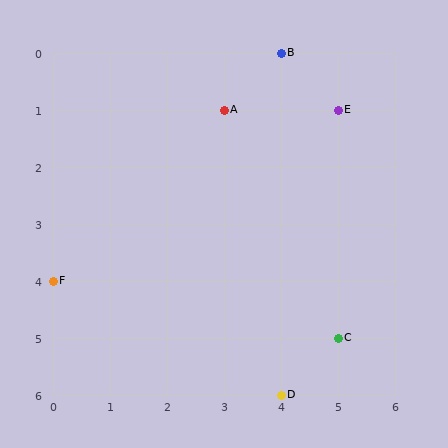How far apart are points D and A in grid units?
Points D and A are 1 column and 5 rows apart (about 5.1 grid units diagonally).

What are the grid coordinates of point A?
Point A is at grid coordinates (3, 1).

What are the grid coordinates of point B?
Point B is at grid coordinates (4, 0).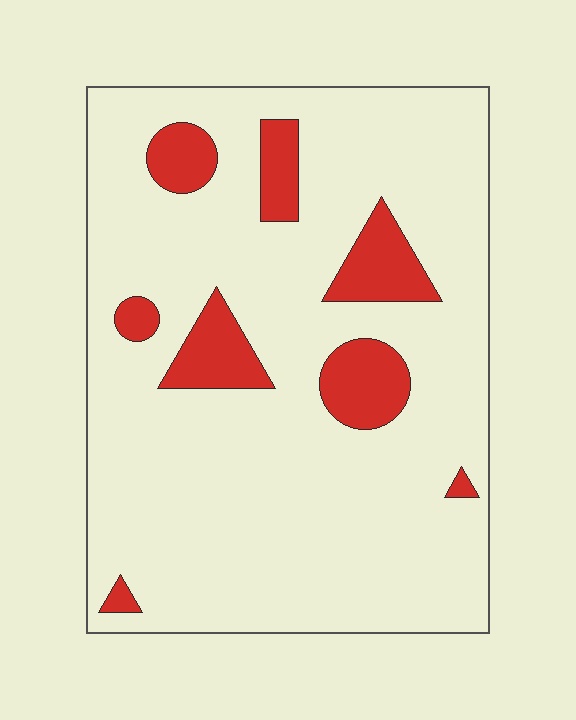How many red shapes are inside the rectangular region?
8.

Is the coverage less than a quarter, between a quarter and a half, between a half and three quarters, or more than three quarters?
Less than a quarter.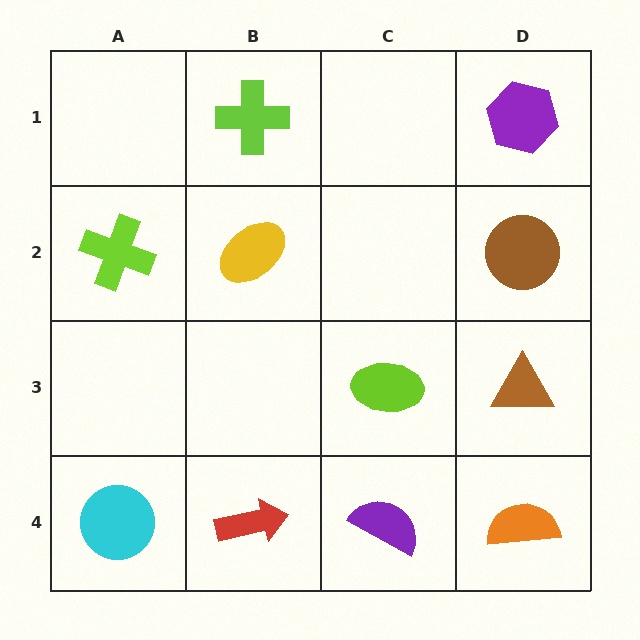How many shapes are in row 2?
3 shapes.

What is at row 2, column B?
A yellow ellipse.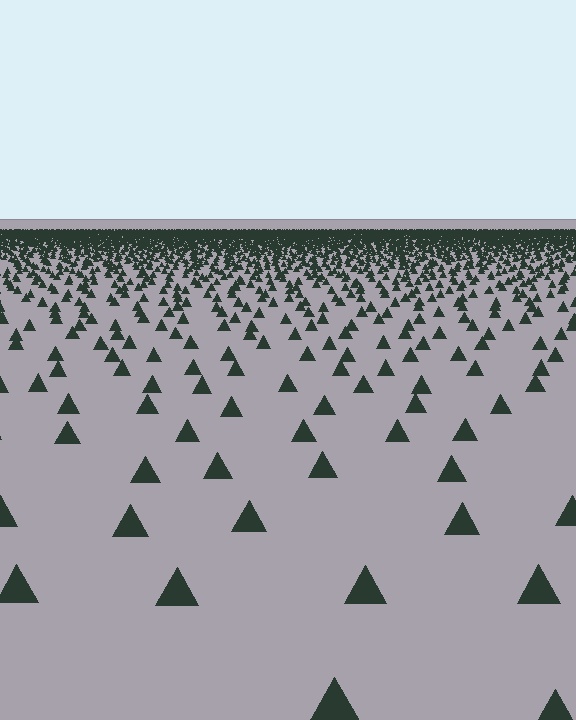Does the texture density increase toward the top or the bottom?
Density increases toward the top.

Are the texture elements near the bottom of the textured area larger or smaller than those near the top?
Larger. Near the bottom, elements are closer to the viewer and appear at a bigger on-screen size.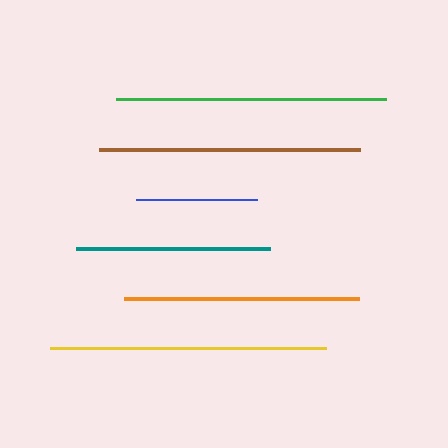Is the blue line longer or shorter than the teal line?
The teal line is longer than the blue line.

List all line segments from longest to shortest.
From longest to shortest: yellow, green, brown, orange, teal, blue.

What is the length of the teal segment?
The teal segment is approximately 194 pixels long.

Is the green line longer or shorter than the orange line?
The green line is longer than the orange line.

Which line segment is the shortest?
The blue line is the shortest at approximately 121 pixels.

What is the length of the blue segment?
The blue segment is approximately 121 pixels long.